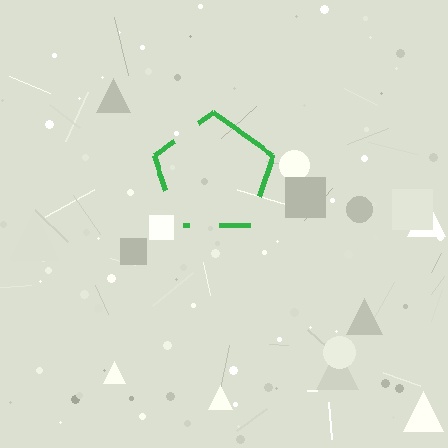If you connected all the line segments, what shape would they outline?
They would outline a pentagon.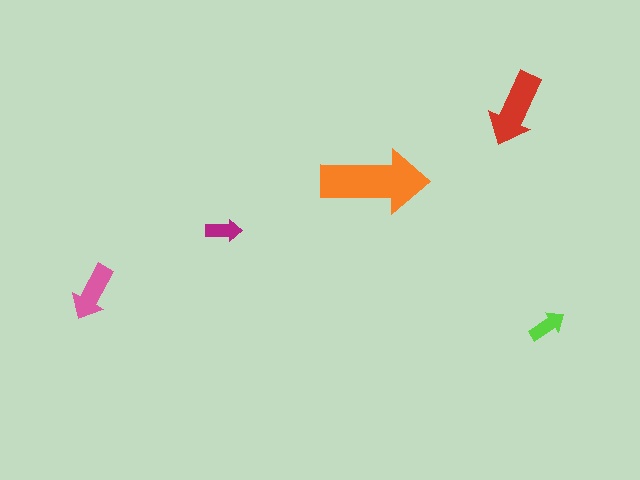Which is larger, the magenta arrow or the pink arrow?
The pink one.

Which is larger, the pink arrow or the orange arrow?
The orange one.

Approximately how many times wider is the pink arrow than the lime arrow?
About 1.5 times wider.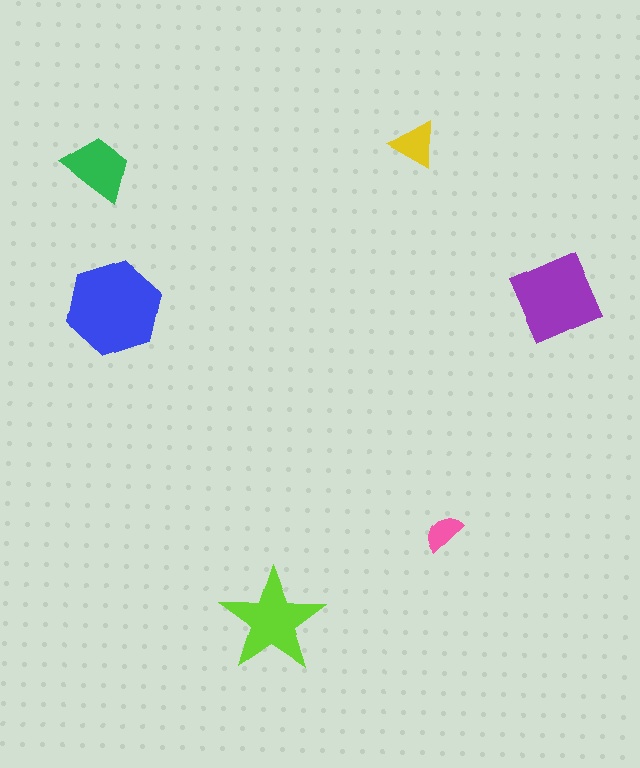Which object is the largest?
The blue hexagon.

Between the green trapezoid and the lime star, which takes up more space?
The lime star.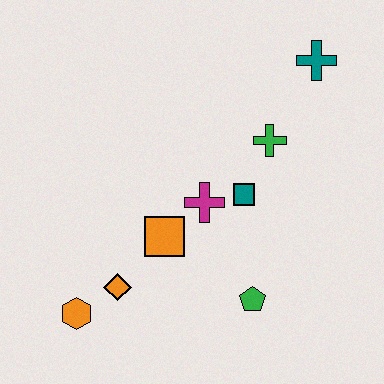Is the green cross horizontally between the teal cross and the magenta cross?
Yes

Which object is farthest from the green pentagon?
The teal cross is farthest from the green pentagon.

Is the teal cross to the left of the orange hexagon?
No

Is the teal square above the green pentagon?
Yes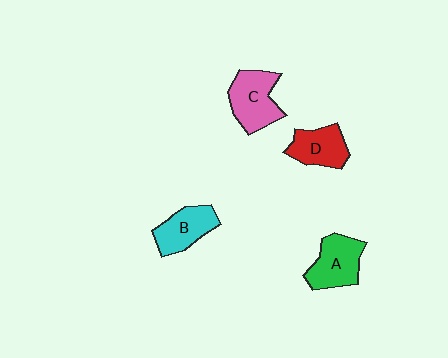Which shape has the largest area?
Shape C (pink).